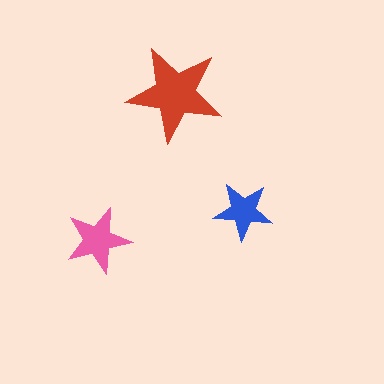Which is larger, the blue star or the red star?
The red one.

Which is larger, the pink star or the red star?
The red one.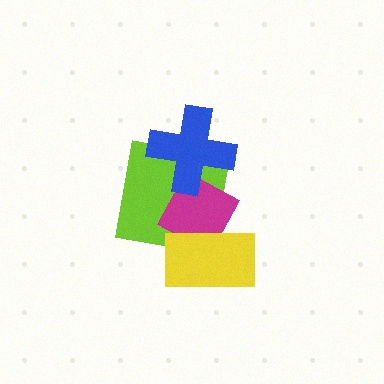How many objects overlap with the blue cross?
2 objects overlap with the blue cross.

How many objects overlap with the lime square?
3 objects overlap with the lime square.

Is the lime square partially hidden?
Yes, it is partially covered by another shape.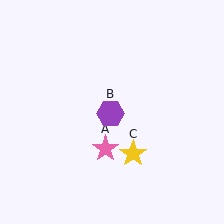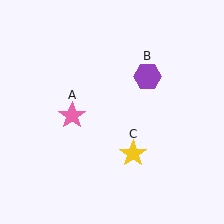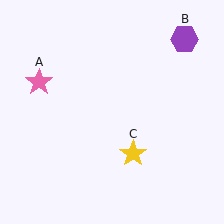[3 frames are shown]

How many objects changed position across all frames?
2 objects changed position: pink star (object A), purple hexagon (object B).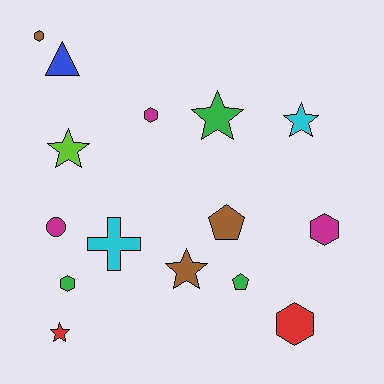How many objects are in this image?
There are 15 objects.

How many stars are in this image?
There are 5 stars.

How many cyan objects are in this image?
There are 2 cyan objects.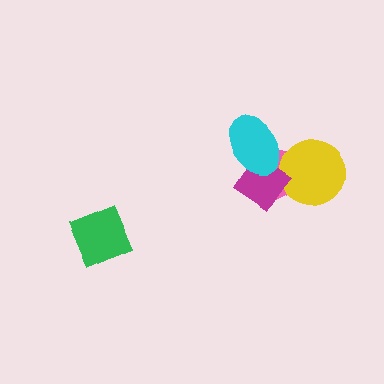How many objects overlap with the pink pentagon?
3 objects overlap with the pink pentagon.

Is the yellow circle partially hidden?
Yes, it is partially covered by another shape.